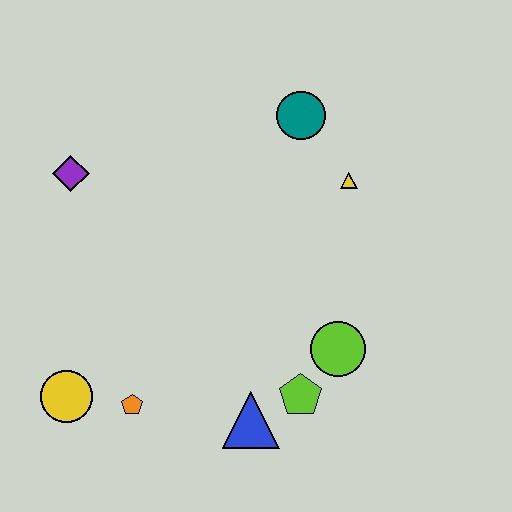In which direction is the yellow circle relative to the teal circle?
The yellow circle is below the teal circle.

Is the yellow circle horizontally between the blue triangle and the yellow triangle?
No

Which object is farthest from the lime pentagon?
The purple diamond is farthest from the lime pentagon.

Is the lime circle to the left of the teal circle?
No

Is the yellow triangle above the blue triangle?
Yes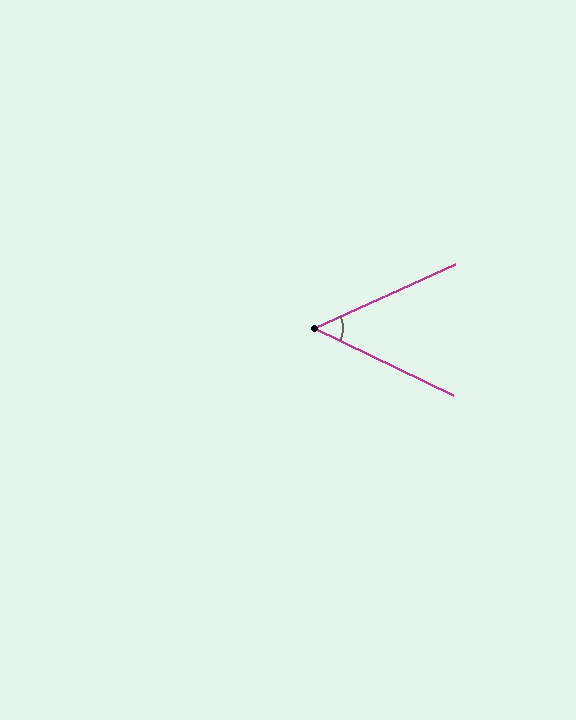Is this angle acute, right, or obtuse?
It is acute.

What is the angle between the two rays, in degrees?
Approximately 50 degrees.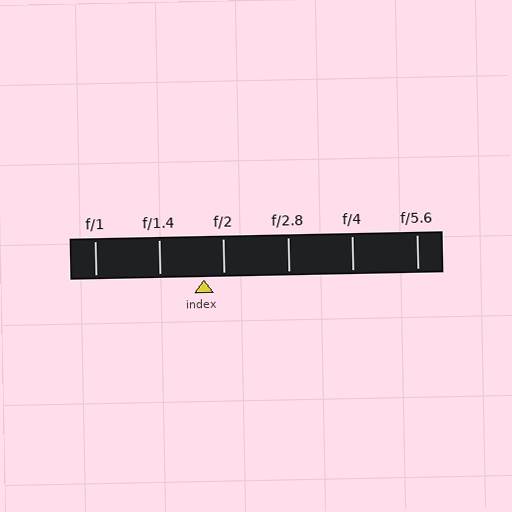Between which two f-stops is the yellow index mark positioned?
The index mark is between f/1.4 and f/2.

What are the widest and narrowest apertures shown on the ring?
The widest aperture shown is f/1 and the narrowest is f/5.6.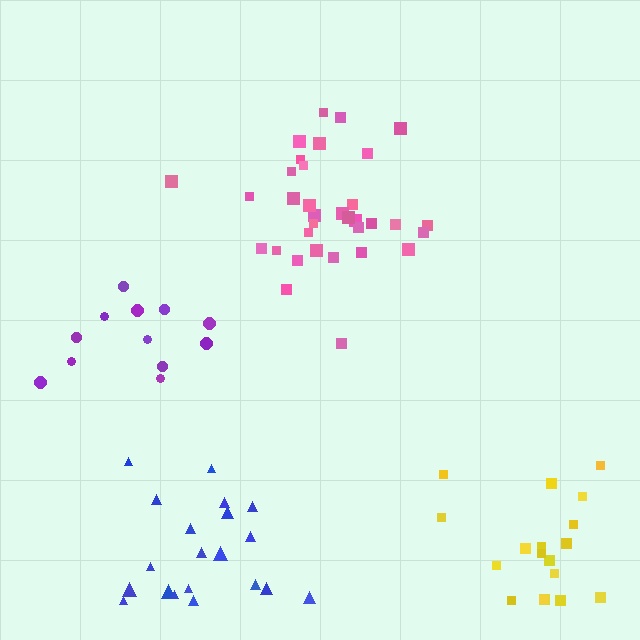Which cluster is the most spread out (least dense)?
Purple.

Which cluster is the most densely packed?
Yellow.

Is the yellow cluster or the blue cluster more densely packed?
Yellow.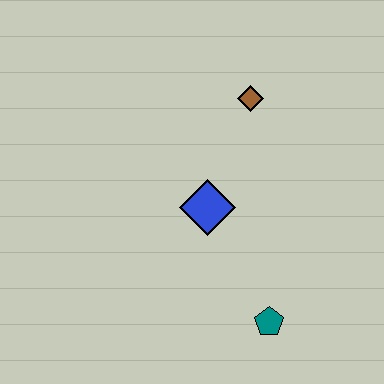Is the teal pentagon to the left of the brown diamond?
No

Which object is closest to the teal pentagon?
The blue diamond is closest to the teal pentagon.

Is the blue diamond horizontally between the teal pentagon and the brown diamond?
No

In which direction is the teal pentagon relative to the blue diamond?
The teal pentagon is below the blue diamond.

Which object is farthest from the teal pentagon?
The brown diamond is farthest from the teal pentagon.